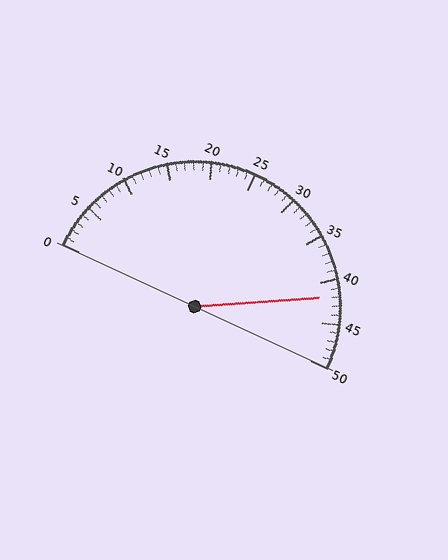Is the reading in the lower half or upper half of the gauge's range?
The reading is in the upper half of the range (0 to 50).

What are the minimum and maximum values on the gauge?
The gauge ranges from 0 to 50.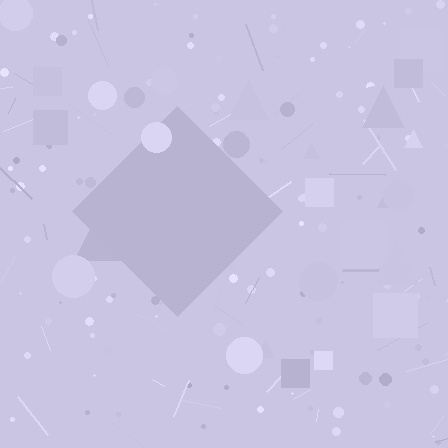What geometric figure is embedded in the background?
A diamond is embedded in the background.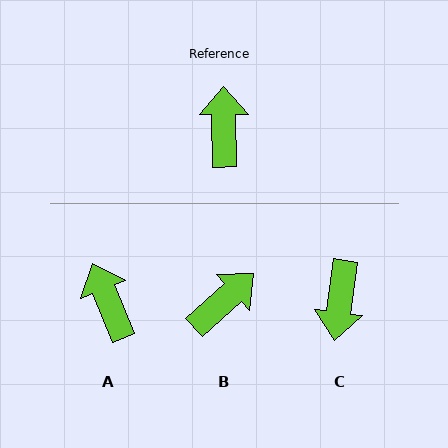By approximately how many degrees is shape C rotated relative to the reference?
Approximately 171 degrees counter-clockwise.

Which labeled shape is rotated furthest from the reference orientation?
C, about 171 degrees away.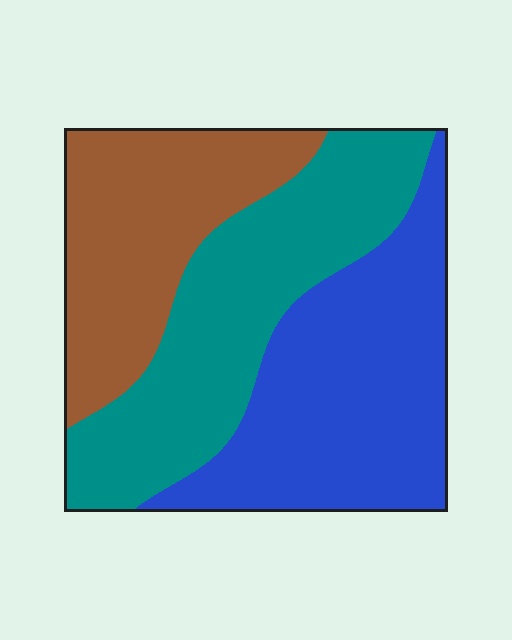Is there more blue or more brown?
Blue.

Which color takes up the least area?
Brown, at roughly 30%.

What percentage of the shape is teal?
Teal covers 35% of the shape.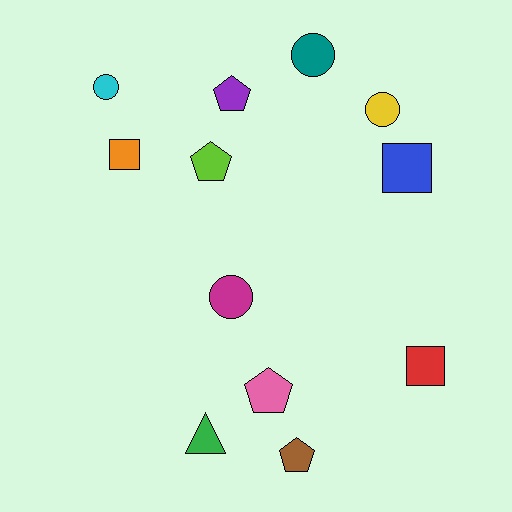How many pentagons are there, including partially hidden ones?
There are 4 pentagons.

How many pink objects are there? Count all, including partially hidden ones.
There is 1 pink object.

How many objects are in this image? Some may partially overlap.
There are 12 objects.